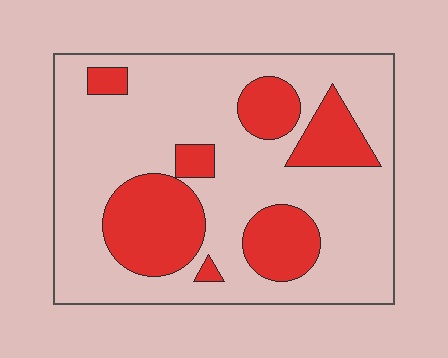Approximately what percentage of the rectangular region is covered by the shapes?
Approximately 25%.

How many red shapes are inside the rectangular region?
7.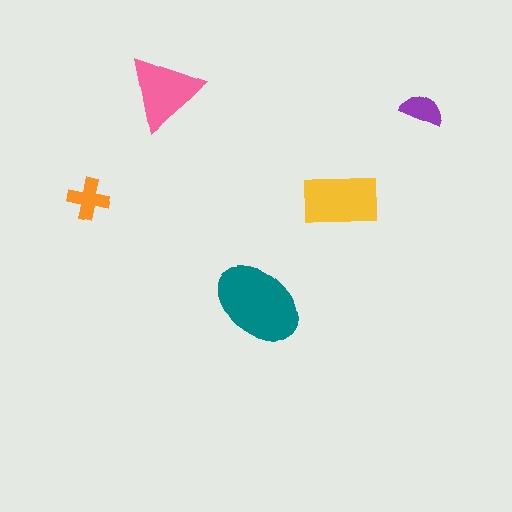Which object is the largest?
The teal ellipse.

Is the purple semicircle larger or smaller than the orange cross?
Smaller.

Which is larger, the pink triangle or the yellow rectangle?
The yellow rectangle.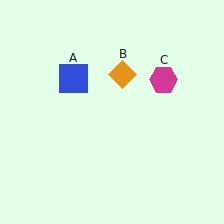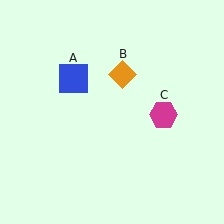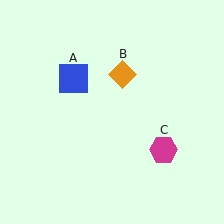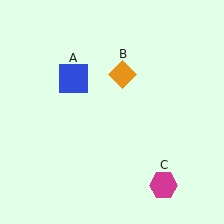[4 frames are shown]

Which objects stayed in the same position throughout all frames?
Blue square (object A) and orange diamond (object B) remained stationary.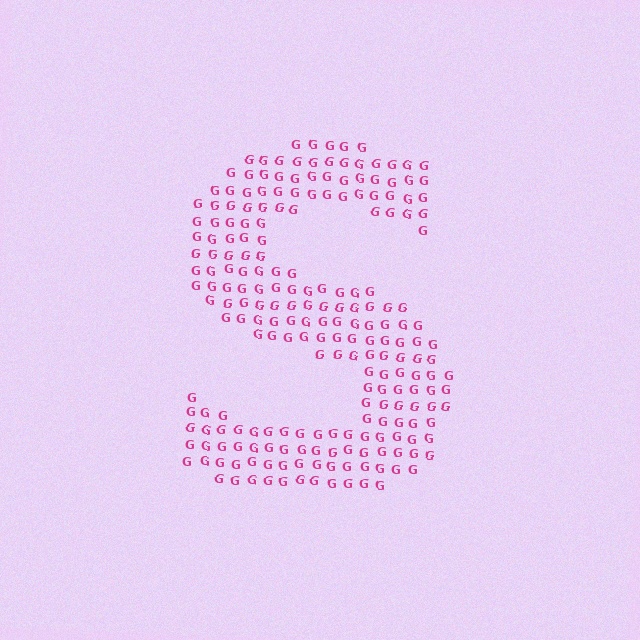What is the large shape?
The large shape is the letter S.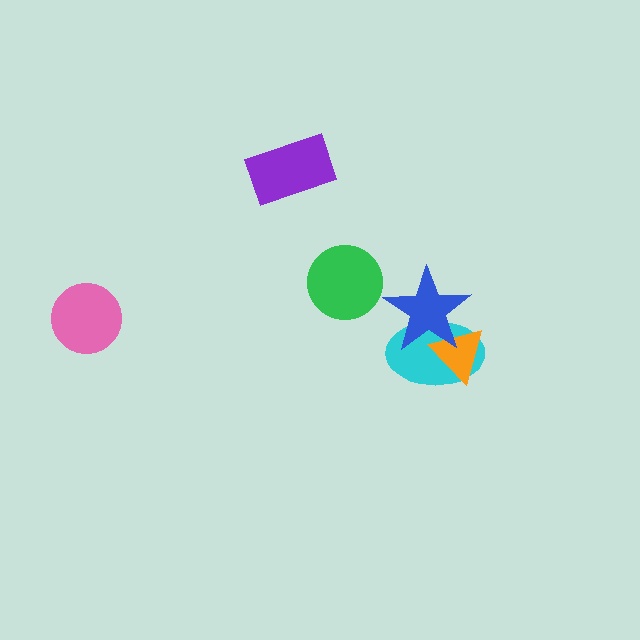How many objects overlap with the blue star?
2 objects overlap with the blue star.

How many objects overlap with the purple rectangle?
0 objects overlap with the purple rectangle.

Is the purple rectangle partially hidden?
No, no other shape covers it.